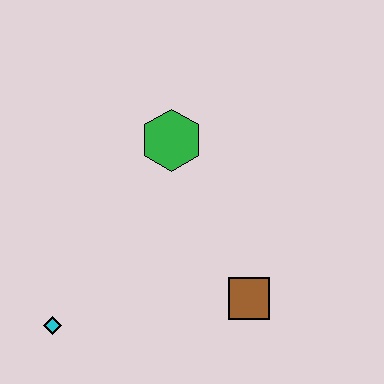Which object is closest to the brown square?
The green hexagon is closest to the brown square.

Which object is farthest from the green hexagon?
The cyan diamond is farthest from the green hexagon.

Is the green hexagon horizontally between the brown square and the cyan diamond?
Yes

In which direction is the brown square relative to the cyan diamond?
The brown square is to the right of the cyan diamond.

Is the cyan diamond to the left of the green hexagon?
Yes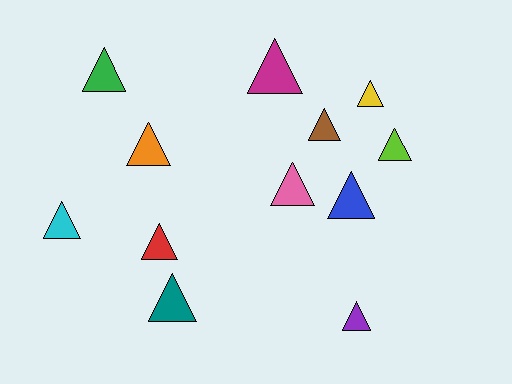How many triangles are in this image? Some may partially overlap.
There are 12 triangles.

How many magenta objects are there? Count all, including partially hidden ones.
There is 1 magenta object.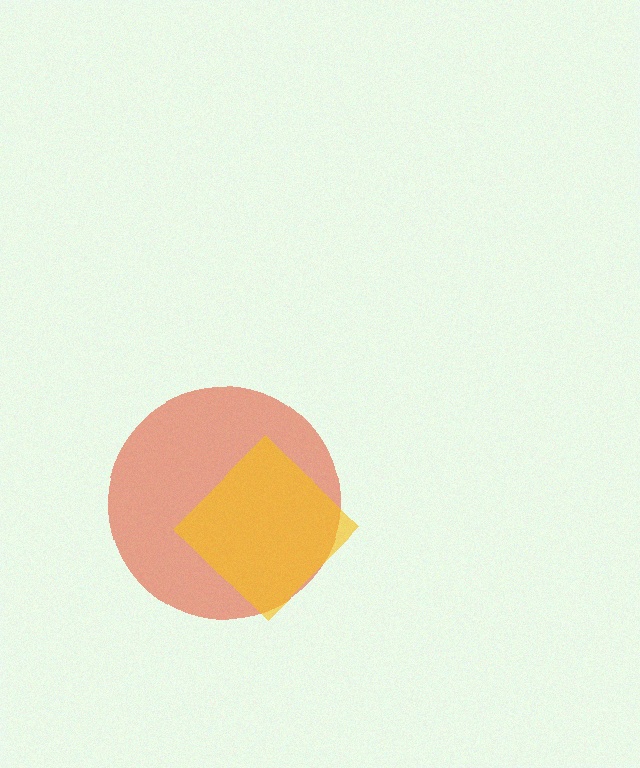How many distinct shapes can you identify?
There are 2 distinct shapes: a red circle, a yellow diamond.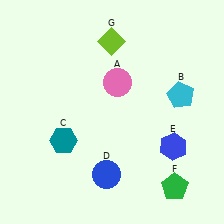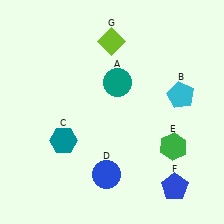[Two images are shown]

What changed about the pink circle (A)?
In Image 1, A is pink. In Image 2, it changed to teal.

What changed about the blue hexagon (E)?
In Image 1, E is blue. In Image 2, it changed to green.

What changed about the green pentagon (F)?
In Image 1, F is green. In Image 2, it changed to blue.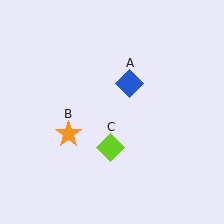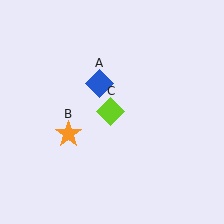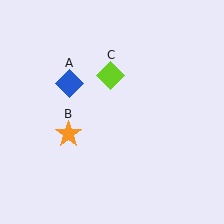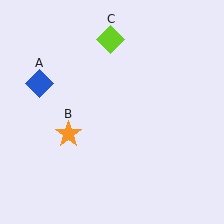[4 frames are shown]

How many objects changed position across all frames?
2 objects changed position: blue diamond (object A), lime diamond (object C).